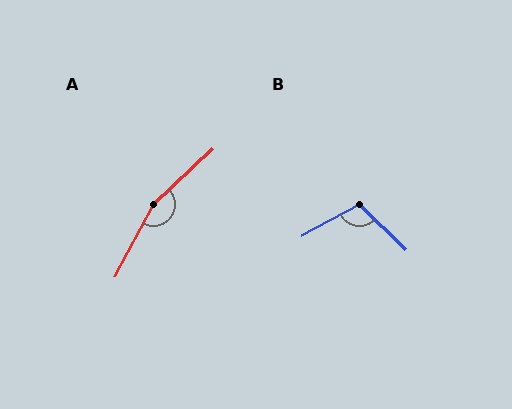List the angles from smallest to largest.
B (108°), A (161°).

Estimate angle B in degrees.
Approximately 108 degrees.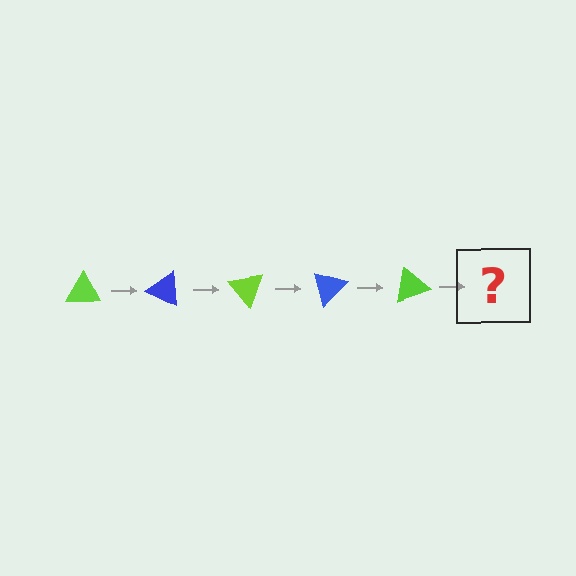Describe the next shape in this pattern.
It should be a blue triangle, rotated 125 degrees from the start.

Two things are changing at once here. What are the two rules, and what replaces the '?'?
The two rules are that it rotates 25 degrees each step and the color cycles through lime and blue. The '?' should be a blue triangle, rotated 125 degrees from the start.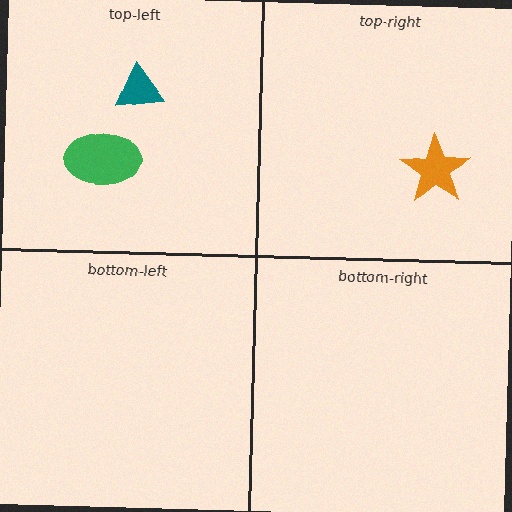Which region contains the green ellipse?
The top-left region.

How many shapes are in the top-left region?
2.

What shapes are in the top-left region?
The teal triangle, the green ellipse.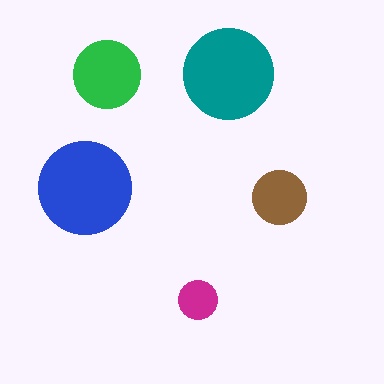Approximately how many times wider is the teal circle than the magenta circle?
About 2.5 times wider.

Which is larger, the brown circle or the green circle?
The green one.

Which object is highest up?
The teal circle is topmost.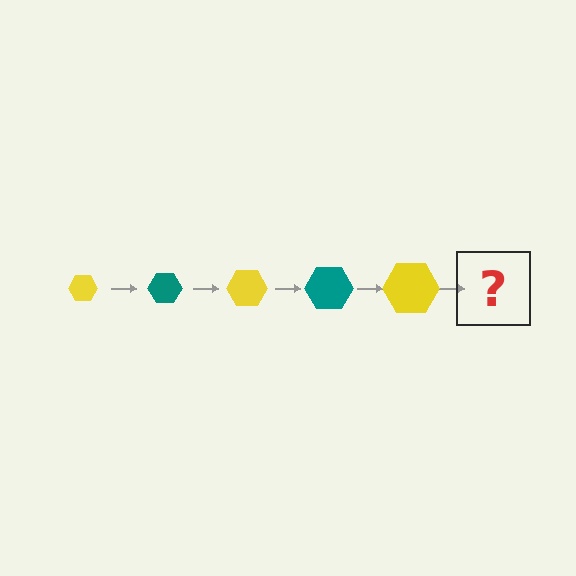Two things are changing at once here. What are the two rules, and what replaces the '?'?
The two rules are that the hexagon grows larger each step and the color cycles through yellow and teal. The '?' should be a teal hexagon, larger than the previous one.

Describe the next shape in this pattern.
It should be a teal hexagon, larger than the previous one.